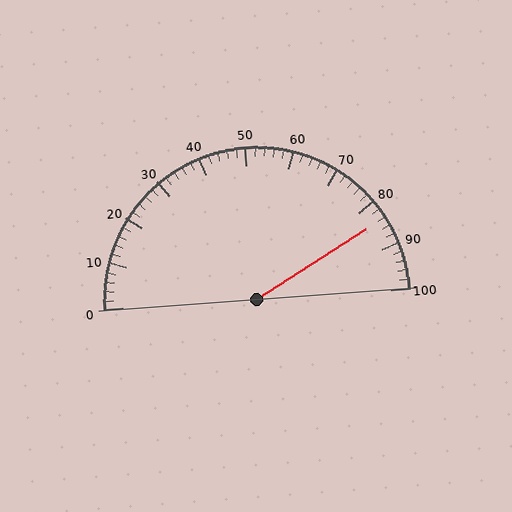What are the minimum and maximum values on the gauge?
The gauge ranges from 0 to 100.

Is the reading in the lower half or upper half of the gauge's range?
The reading is in the upper half of the range (0 to 100).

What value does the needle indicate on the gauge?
The needle indicates approximately 84.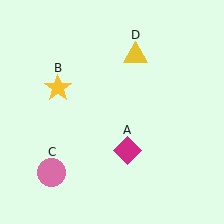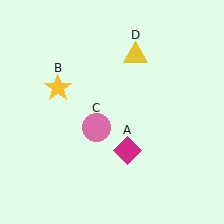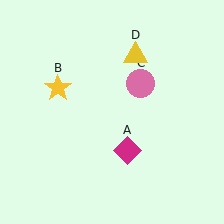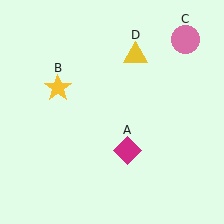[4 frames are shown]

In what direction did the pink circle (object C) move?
The pink circle (object C) moved up and to the right.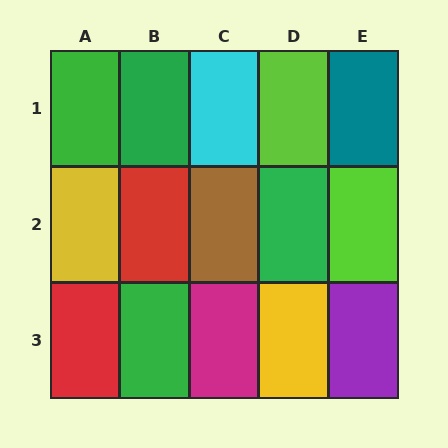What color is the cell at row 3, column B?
Green.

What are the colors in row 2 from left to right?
Yellow, red, brown, green, lime.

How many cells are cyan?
1 cell is cyan.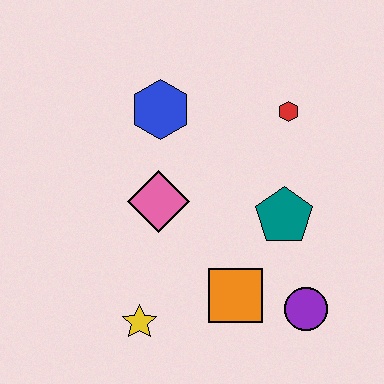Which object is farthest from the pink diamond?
The purple circle is farthest from the pink diamond.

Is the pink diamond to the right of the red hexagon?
No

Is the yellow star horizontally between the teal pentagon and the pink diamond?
No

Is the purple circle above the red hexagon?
No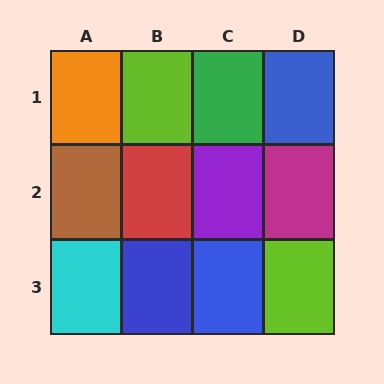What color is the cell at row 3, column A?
Cyan.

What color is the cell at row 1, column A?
Orange.